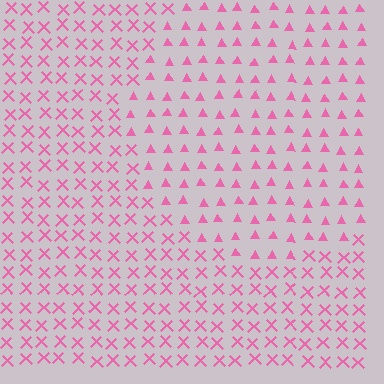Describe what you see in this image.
The image is filled with small pink elements arranged in a uniform grid. A circle-shaped region contains triangles, while the surrounding area contains X marks. The boundary is defined purely by the change in element shape.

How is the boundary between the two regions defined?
The boundary is defined by a change in element shape: triangles inside vs. X marks outside. All elements share the same color and spacing.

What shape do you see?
I see a circle.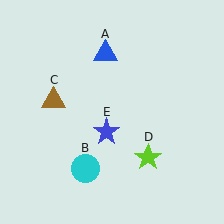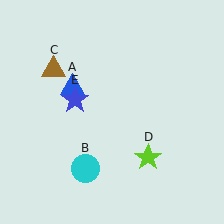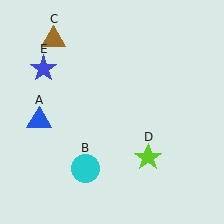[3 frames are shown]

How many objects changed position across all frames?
3 objects changed position: blue triangle (object A), brown triangle (object C), blue star (object E).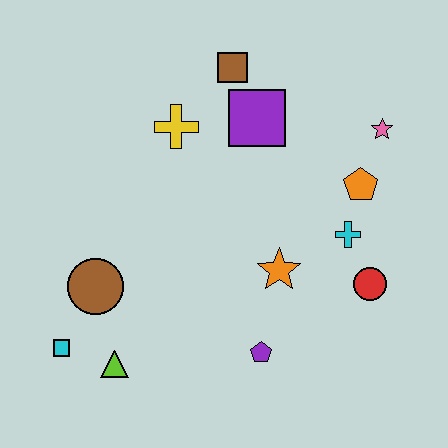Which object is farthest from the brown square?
The cyan square is farthest from the brown square.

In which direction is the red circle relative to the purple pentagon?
The red circle is to the right of the purple pentagon.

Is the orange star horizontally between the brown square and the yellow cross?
No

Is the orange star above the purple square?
No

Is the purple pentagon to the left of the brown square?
No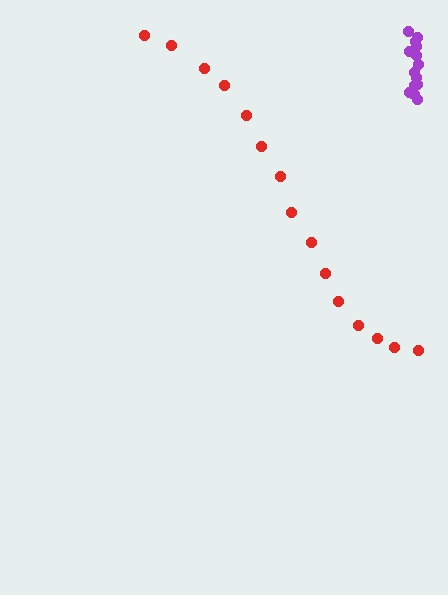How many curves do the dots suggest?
There are 2 distinct paths.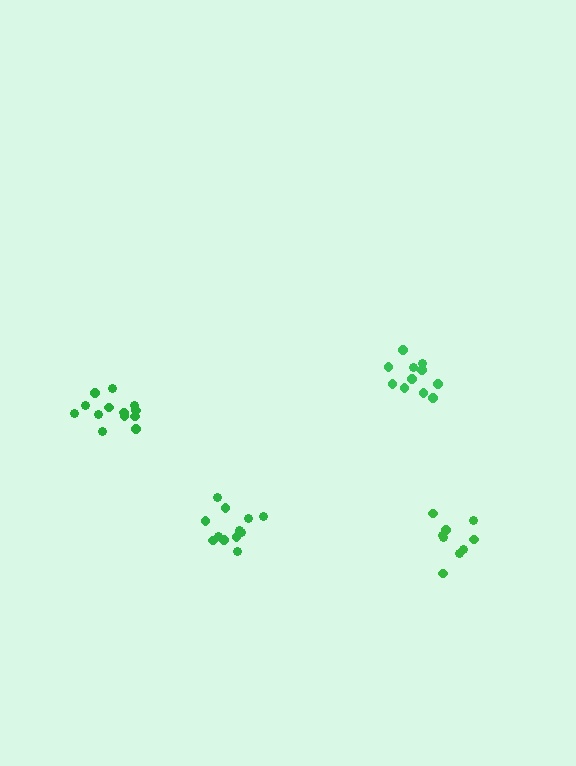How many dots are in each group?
Group 1: 13 dots, Group 2: 11 dots, Group 3: 9 dots, Group 4: 12 dots (45 total).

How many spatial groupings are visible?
There are 4 spatial groupings.